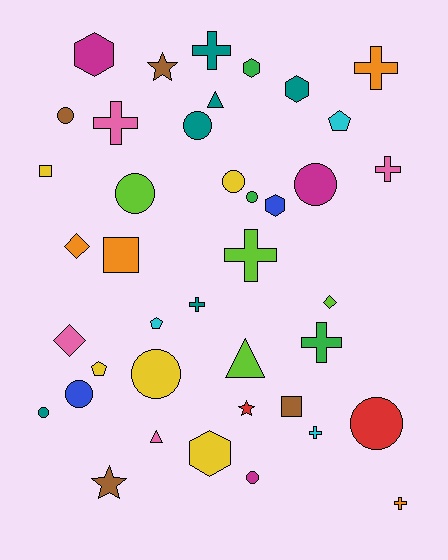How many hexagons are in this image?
There are 5 hexagons.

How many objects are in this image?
There are 40 objects.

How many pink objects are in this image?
There are 4 pink objects.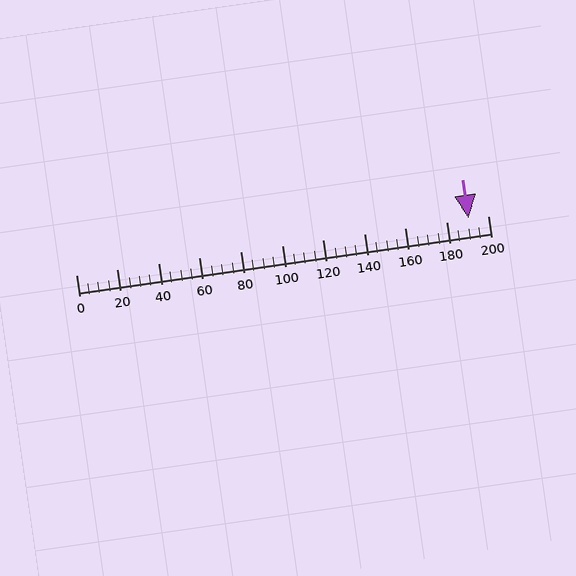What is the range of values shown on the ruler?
The ruler shows values from 0 to 200.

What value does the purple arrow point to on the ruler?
The purple arrow points to approximately 190.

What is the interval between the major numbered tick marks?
The major tick marks are spaced 20 units apart.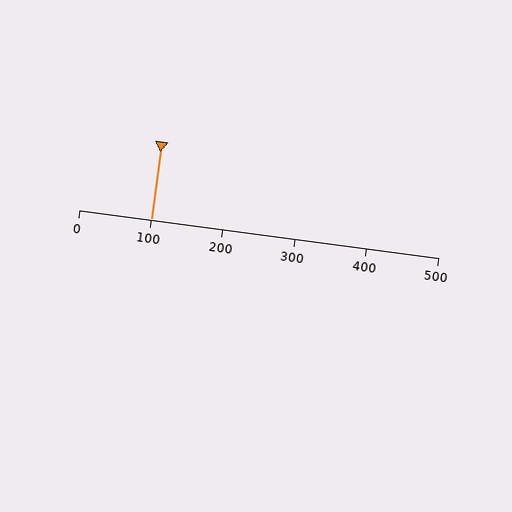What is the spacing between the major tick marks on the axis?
The major ticks are spaced 100 apart.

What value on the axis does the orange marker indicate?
The marker indicates approximately 100.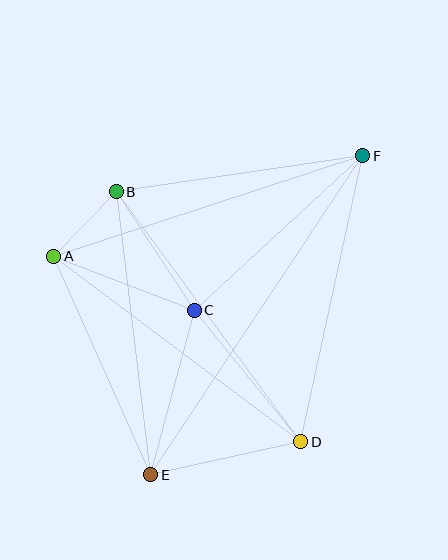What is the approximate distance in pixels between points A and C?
The distance between A and C is approximately 150 pixels.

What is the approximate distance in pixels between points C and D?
The distance between C and D is approximately 169 pixels.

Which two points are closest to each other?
Points A and B are closest to each other.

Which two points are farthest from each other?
Points E and F are farthest from each other.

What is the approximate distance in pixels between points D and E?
The distance between D and E is approximately 153 pixels.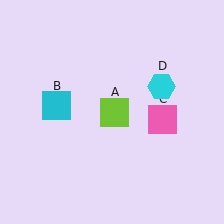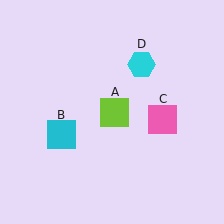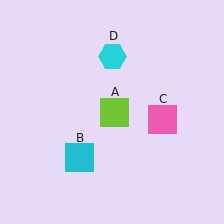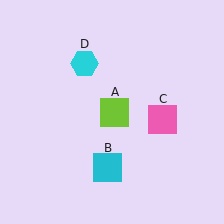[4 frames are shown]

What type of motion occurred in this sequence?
The cyan square (object B), cyan hexagon (object D) rotated counterclockwise around the center of the scene.